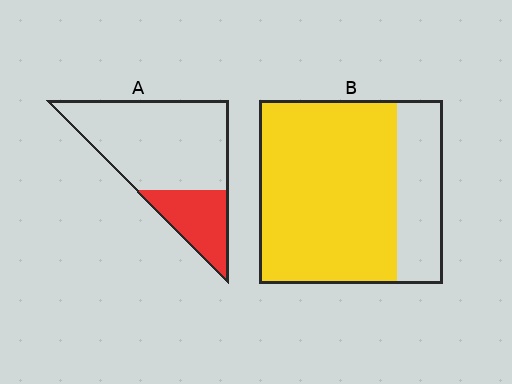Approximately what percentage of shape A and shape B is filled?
A is approximately 25% and B is approximately 75%.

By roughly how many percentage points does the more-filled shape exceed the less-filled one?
By roughly 50 percentage points (B over A).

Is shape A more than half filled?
No.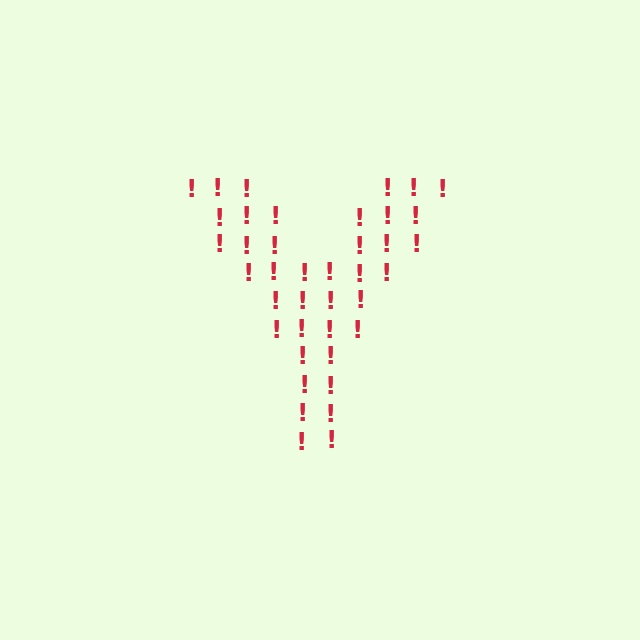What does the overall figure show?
The overall figure shows the letter Y.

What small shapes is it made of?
It is made of small exclamation marks.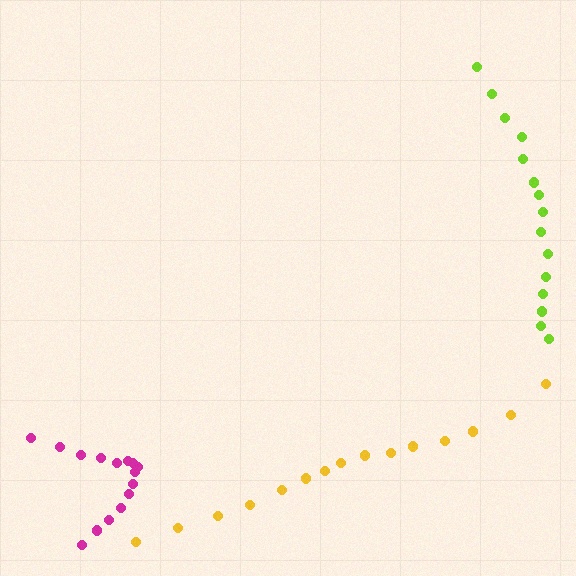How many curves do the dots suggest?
There are 3 distinct paths.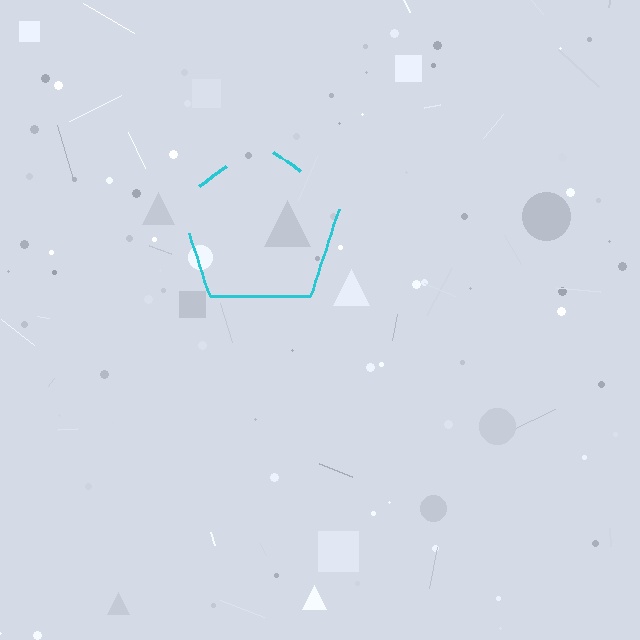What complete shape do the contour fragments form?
The contour fragments form a pentagon.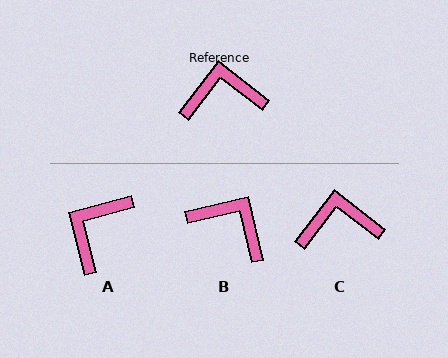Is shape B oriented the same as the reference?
No, it is off by about 39 degrees.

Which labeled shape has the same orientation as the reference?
C.